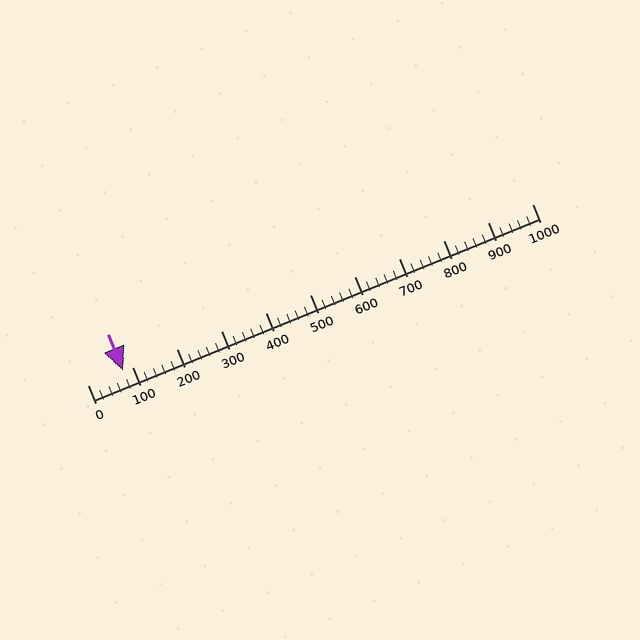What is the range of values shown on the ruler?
The ruler shows values from 0 to 1000.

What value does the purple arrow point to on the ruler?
The purple arrow points to approximately 80.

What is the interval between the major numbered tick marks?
The major tick marks are spaced 100 units apart.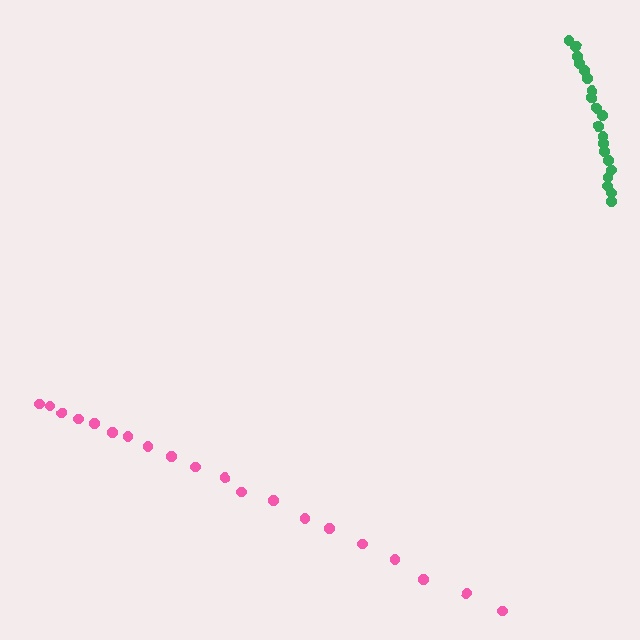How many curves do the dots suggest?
There are 2 distinct paths.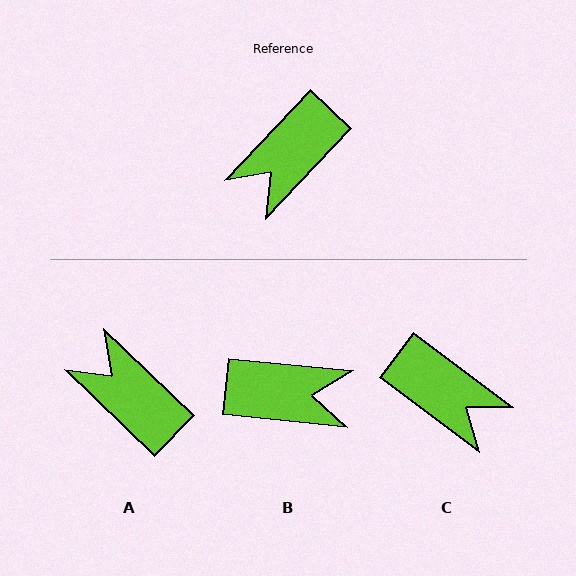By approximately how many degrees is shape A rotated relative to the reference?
Approximately 90 degrees clockwise.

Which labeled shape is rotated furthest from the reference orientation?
B, about 128 degrees away.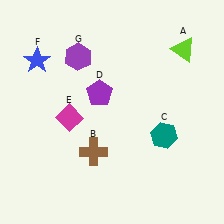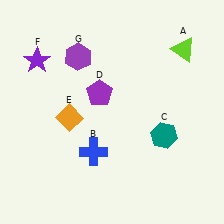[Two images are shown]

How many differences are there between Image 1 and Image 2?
There are 3 differences between the two images.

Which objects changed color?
B changed from brown to blue. E changed from magenta to orange. F changed from blue to purple.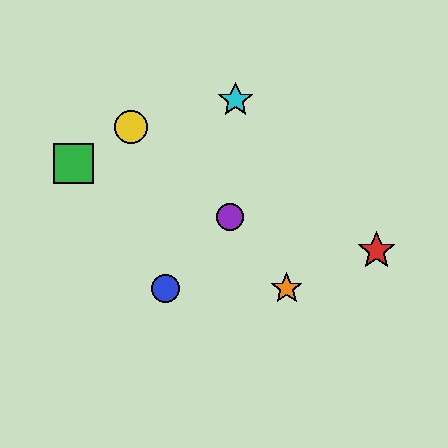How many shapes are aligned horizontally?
2 shapes (the blue circle, the orange star) are aligned horizontally.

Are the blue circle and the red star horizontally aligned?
No, the blue circle is at y≈289 and the red star is at y≈251.